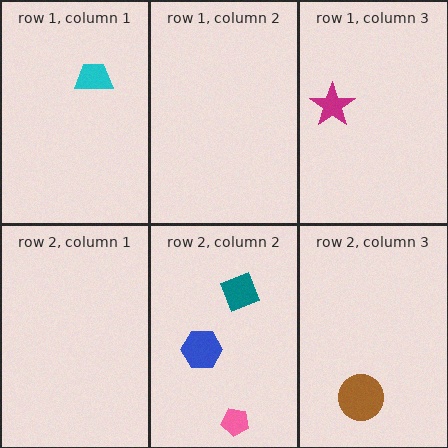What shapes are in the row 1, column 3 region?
The magenta star.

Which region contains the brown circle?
The row 2, column 3 region.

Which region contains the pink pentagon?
The row 2, column 2 region.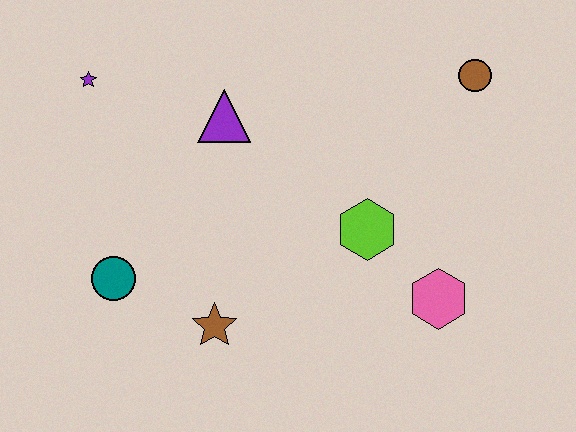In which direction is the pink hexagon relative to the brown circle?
The pink hexagon is below the brown circle.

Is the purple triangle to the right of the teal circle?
Yes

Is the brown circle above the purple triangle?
Yes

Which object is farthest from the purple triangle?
The pink hexagon is farthest from the purple triangle.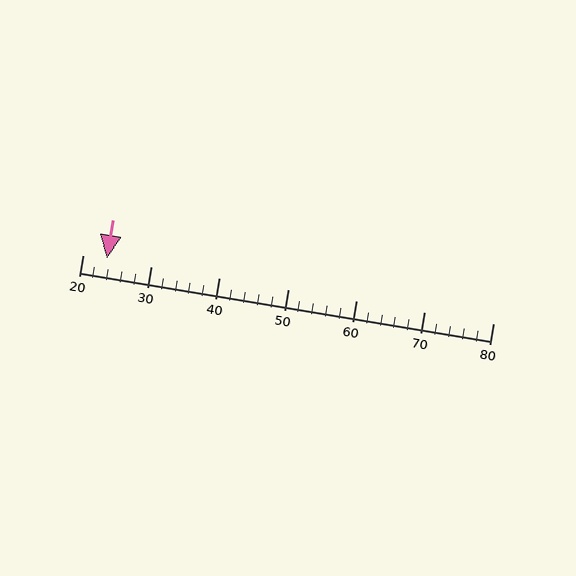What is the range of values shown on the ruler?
The ruler shows values from 20 to 80.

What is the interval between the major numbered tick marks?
The major tick marks are spaced 10 units apart.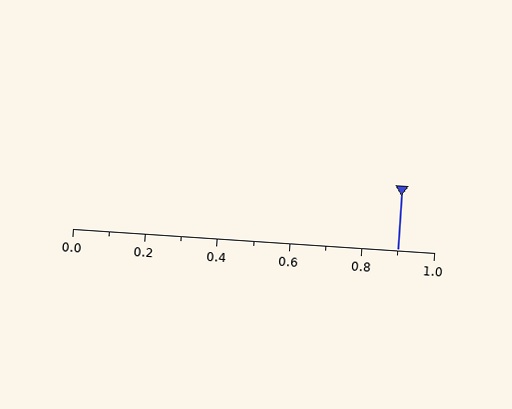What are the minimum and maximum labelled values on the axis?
The axis runs from 0.0 to 1.0.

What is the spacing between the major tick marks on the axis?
The major ticks are spaced 0.2 apart.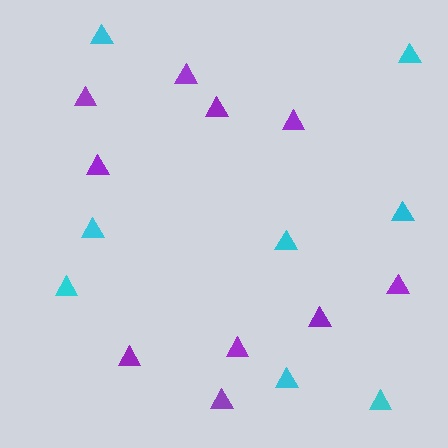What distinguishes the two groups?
There are 2 groups: one group of cyan triangles (8) and one group of purple triangles (10).